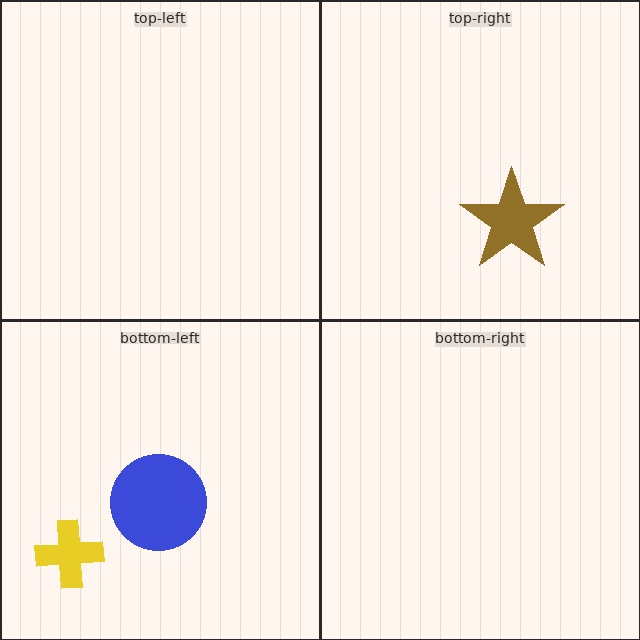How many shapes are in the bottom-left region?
2.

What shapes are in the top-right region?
The brown star.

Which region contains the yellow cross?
The bottom-left region.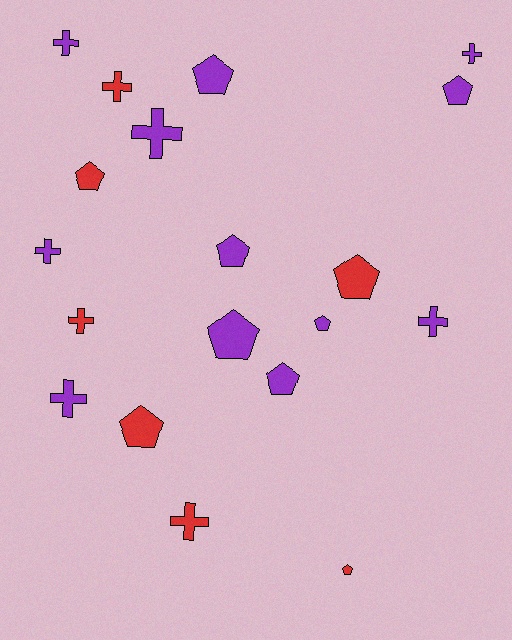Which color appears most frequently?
Purple, with 12 objects.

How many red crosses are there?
There are 3 red crosses.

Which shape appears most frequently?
Pentagon, with 10 objects.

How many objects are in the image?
There are 19 objects.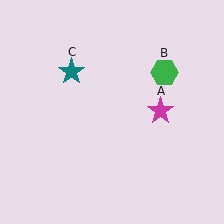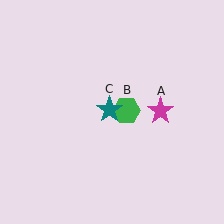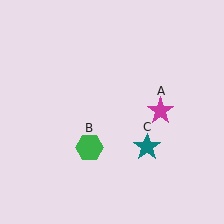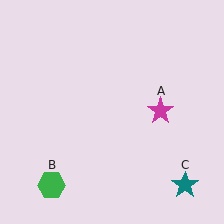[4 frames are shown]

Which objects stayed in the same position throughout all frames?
Magenta star (object A) remained stationary.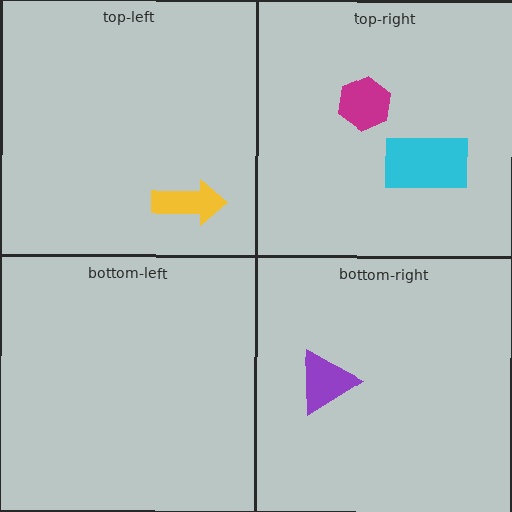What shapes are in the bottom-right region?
The purple triangle.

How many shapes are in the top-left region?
1.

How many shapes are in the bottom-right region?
1.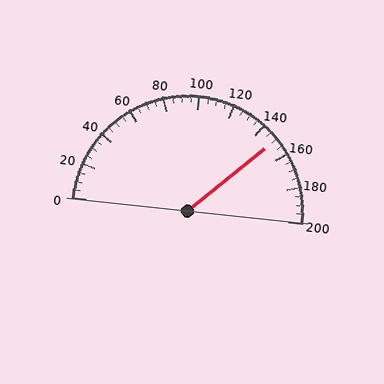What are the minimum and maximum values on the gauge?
The gauge ranges from 0 to 200.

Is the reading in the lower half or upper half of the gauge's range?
The reading is in the upper half of the range (0 to 200).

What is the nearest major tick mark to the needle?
The nearest major tick mark is 160.